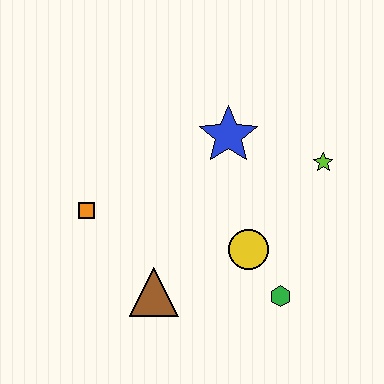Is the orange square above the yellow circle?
Yes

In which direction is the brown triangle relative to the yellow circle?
The brown triangle is to the left of the yellow circle.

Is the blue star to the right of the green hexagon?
No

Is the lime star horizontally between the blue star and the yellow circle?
No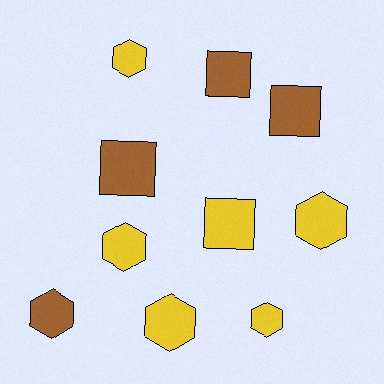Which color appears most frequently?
Yellow, with 6 objects.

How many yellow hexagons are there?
There are 5 yellow hexagons.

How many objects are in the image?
There are 10 objects.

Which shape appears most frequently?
Hexagon, with 6 objects.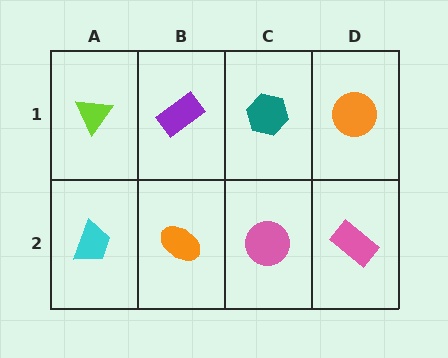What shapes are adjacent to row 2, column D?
An orange circle (row 1, column D), a pink circle (row 2, column C).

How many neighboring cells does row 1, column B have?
3.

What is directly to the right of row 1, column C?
An orange circle.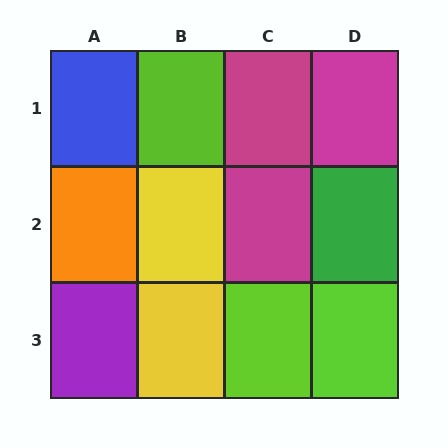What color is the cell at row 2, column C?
Magenta.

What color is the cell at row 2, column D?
Green.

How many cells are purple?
1 cell is purple.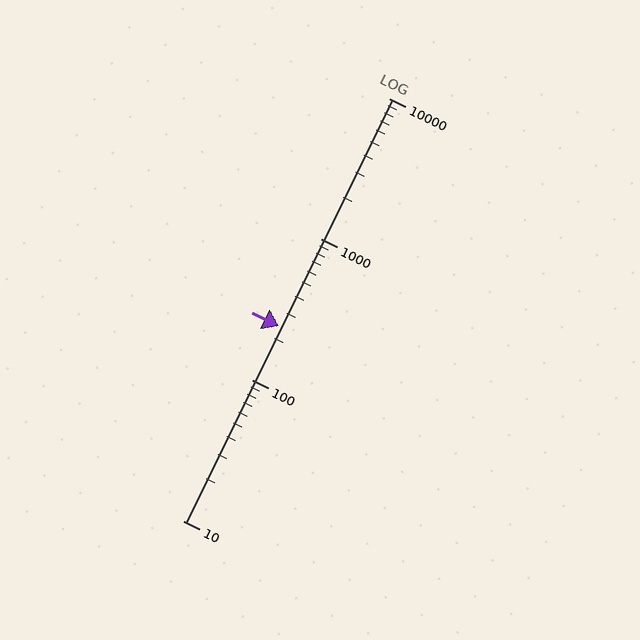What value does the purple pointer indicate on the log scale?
The pointer indicates approximately 240.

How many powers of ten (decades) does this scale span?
The scale spans 3 decades, from 10 to 10000.